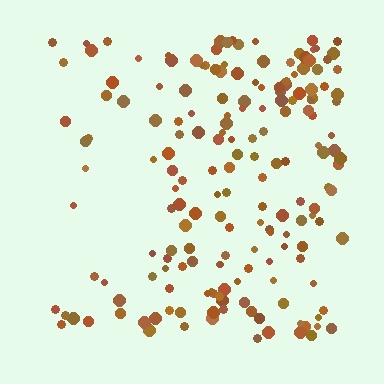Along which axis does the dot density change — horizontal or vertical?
Horizontal.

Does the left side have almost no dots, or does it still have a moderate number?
Still a moderate number, just noticeably fewer than the right.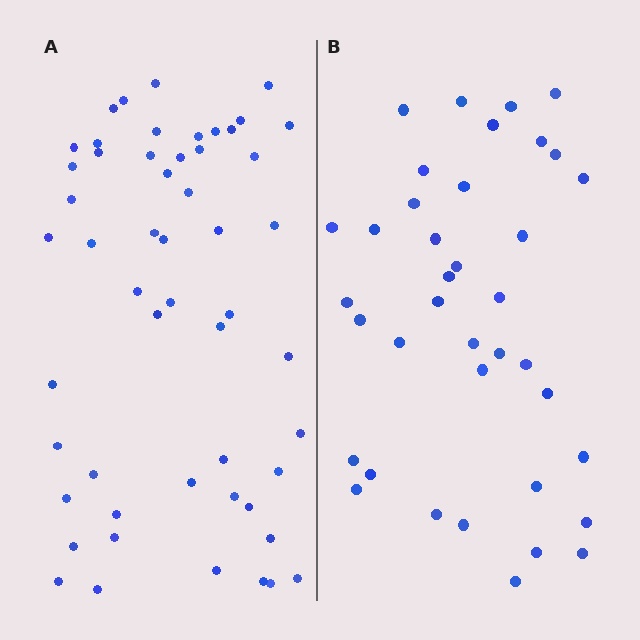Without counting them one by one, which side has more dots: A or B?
Region A (the left region) has more dots.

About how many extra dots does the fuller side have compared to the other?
Region A has approximately 15 more dots than region B.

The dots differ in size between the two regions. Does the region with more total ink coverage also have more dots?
No. Region B has more total ink coverage because its dots are larger, but region A actually contains more individual dots. Total area can be misleading — the number of items is what matters here.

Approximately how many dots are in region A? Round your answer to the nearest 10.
About 50 dots. (The exact count is 53, which rounds to 50.)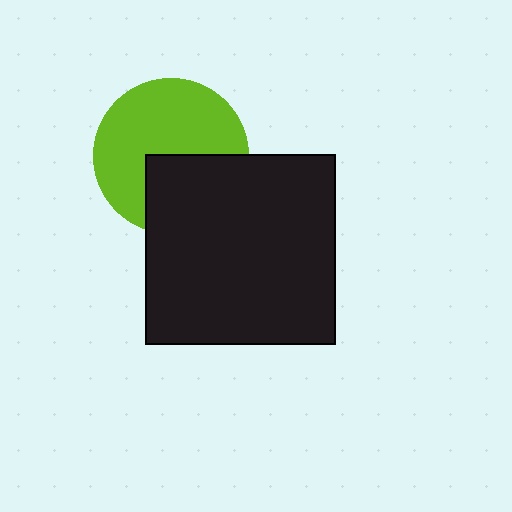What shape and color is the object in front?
The object in front is a black square.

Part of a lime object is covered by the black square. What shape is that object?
It is a circle.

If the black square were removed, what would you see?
You would see the complete lime circle.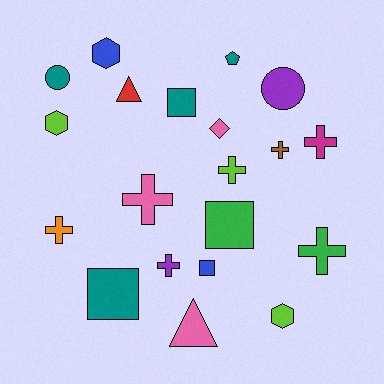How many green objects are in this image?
There are 2 green objects.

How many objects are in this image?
There are 20 objects.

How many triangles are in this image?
There are 2 triangles.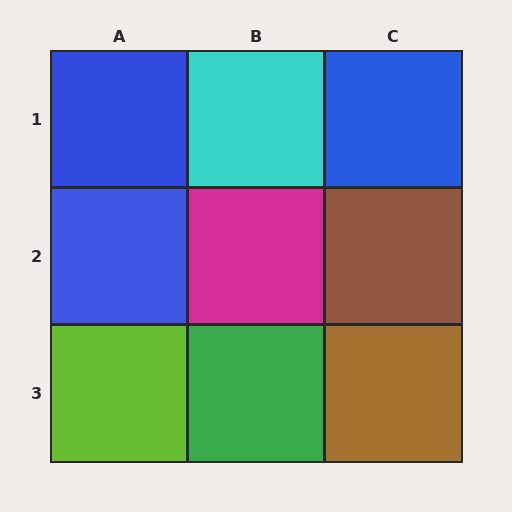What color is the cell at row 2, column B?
Magenta.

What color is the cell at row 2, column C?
Brown.